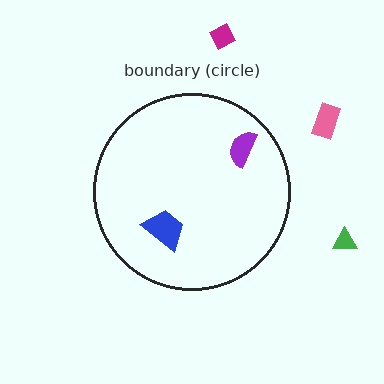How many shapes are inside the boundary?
2 inside, 3 outside.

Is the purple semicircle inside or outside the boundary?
Inside.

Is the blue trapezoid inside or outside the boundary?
Inside.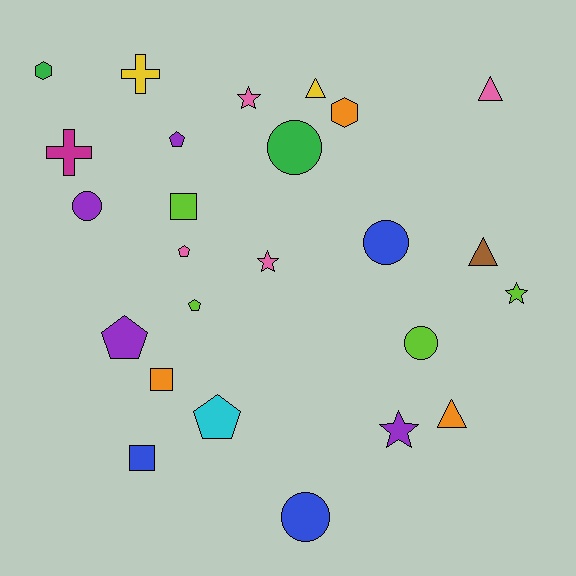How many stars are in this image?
There are 4 stars.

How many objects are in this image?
There are 25 objects.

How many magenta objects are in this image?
There is 1 magenta object.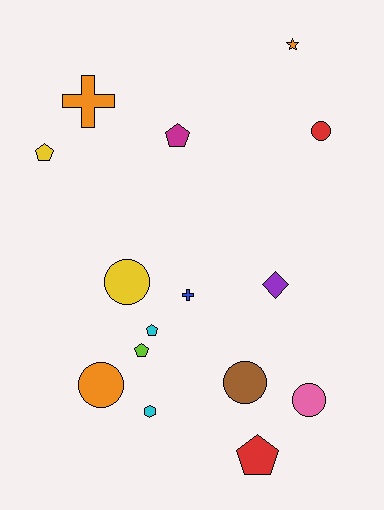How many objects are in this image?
There are 15 objects.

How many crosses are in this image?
There are 2 crosses.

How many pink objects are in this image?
There is 1 pink object.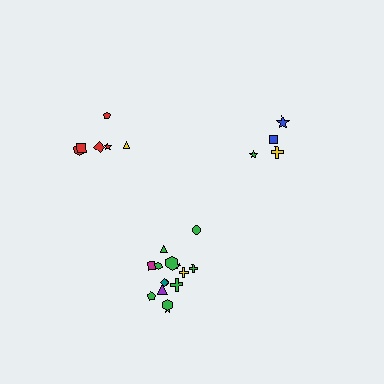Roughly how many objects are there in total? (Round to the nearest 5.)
Roughly 25 objects in total.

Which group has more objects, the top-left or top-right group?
The top-left group.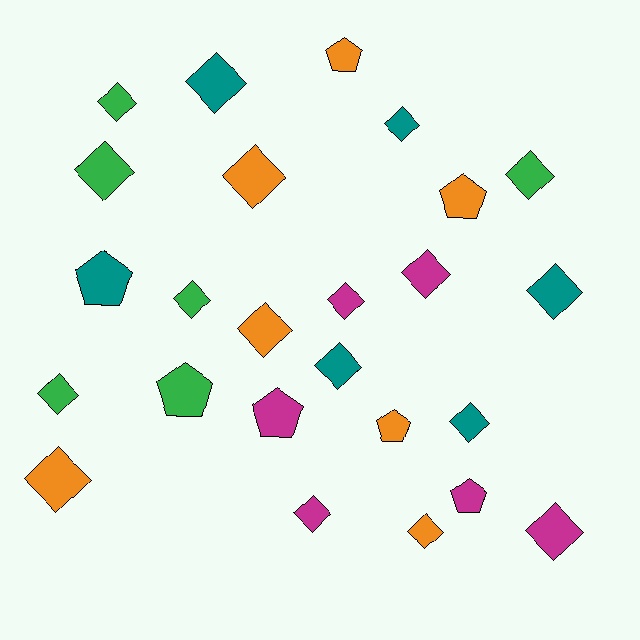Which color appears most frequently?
Orange, with 7 objects.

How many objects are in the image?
There are 25 objects.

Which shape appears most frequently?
Diamond, with 18 objects.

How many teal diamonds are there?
There are 5 teal diamonds.